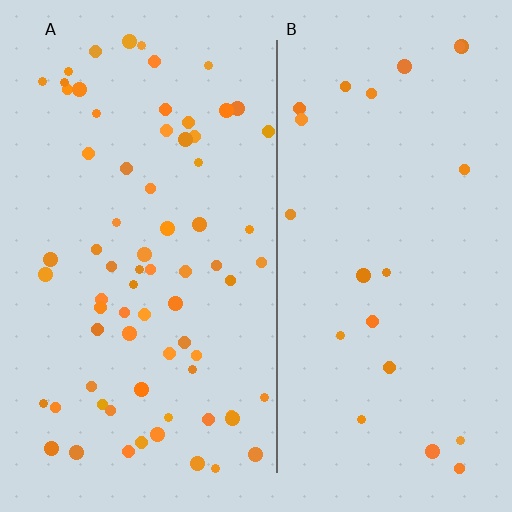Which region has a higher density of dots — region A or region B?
A (the left).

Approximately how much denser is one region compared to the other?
Approximately 3.2× — region A over region B.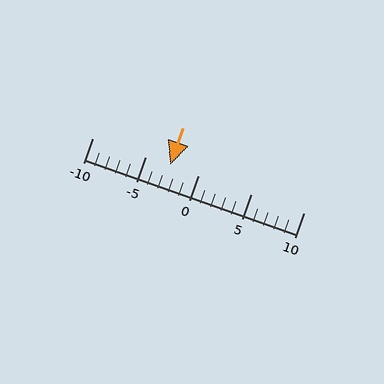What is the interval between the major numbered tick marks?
The major tick marks are spaced 5 units apart.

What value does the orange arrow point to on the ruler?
The orange arrow points to approximately -3.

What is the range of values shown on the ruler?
The ruler shows values from -10 to 10.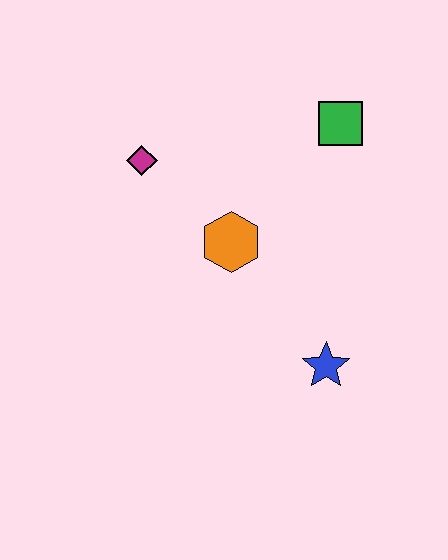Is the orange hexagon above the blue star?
Yes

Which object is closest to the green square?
The orange hexagon is closest to the green square.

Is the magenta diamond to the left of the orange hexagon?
Yes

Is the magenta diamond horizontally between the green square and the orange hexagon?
No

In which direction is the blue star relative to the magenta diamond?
The blue star is below the magenta diamond.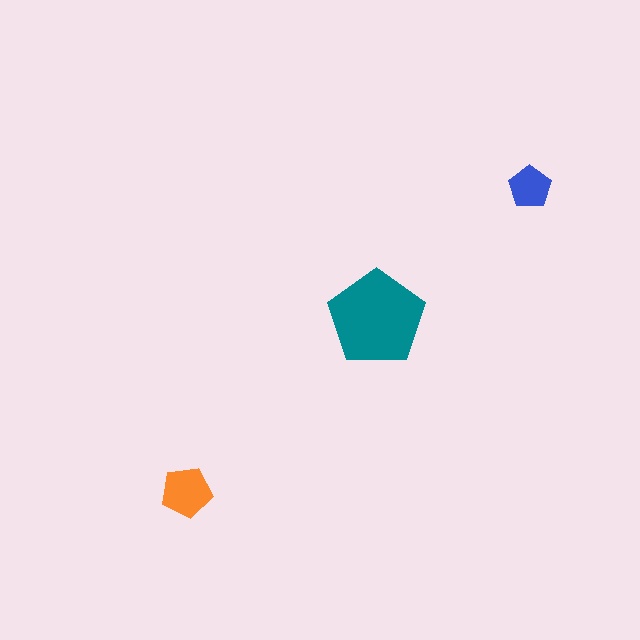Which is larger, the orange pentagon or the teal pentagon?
The teal one.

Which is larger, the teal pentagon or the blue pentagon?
The teal one.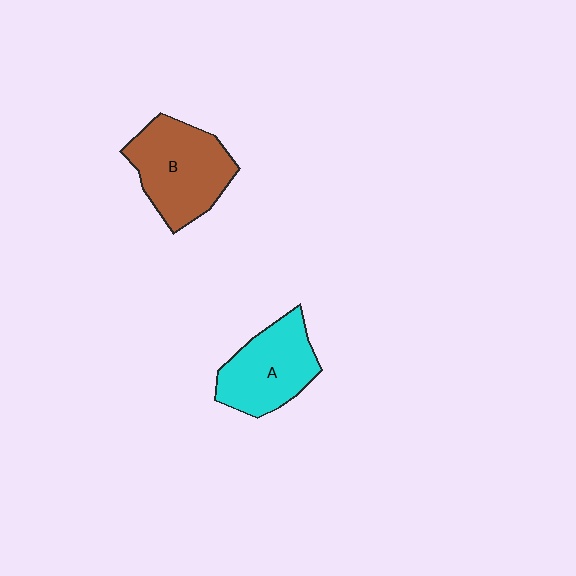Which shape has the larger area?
Shape B (brown).